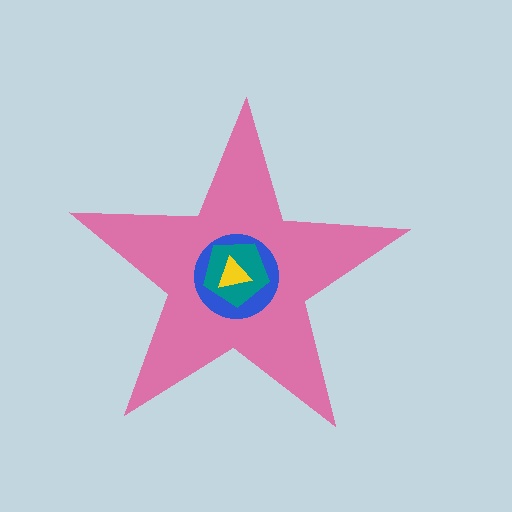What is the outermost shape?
The pink star.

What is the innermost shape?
The yellow triangle.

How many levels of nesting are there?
4.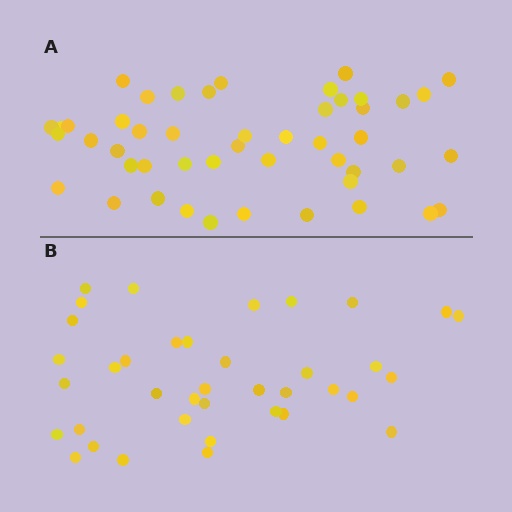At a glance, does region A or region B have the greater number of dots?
Region A (the top region) has more dots.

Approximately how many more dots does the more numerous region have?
Region A has roughly 10 or so more dots than region B.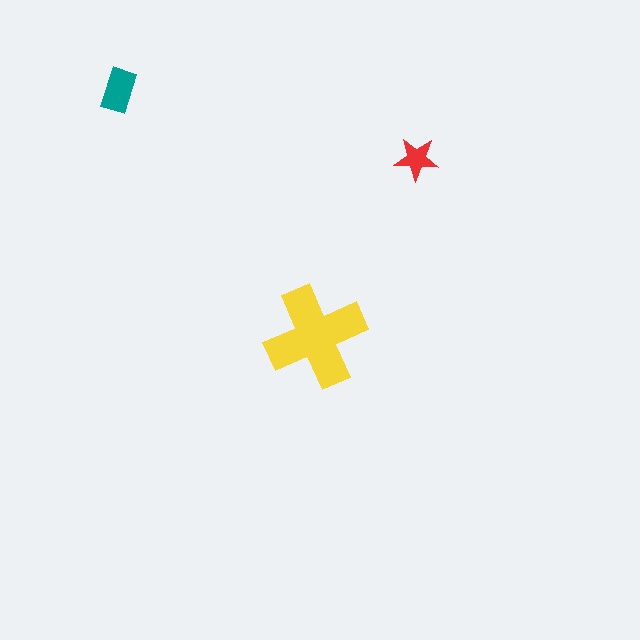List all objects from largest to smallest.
The yellow cross, the teal rectangle, the red star.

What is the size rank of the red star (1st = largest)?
3rd.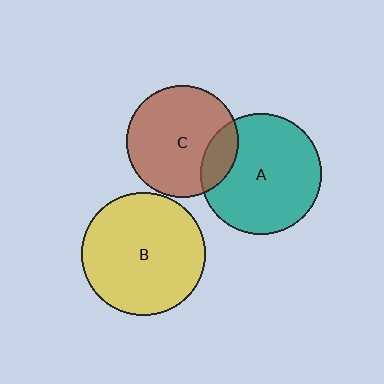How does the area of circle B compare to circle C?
Approximately 1.2 times.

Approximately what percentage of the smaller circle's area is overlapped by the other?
Approximately 20%.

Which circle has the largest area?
Circle B (yellow).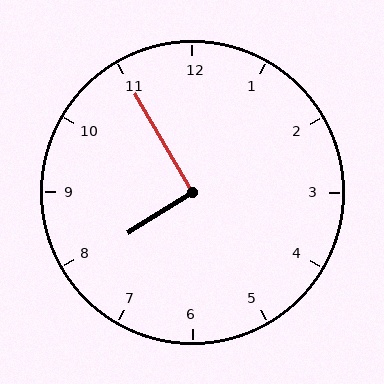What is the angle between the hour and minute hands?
Approximately 92 degrees.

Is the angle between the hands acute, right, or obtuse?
It is right.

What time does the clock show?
7:55.